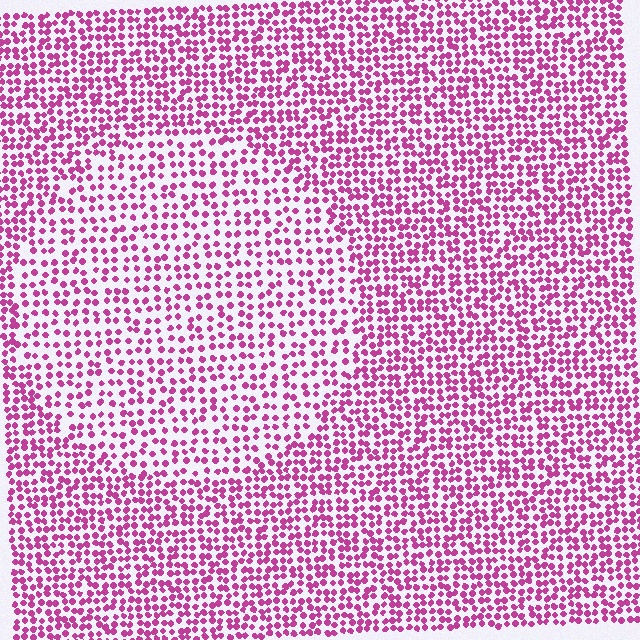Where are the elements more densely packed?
The elements are more densely packed outside the circle boundary.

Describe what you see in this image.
The image contains small magenta elements arranged at two different densities. A circle-shaped region is visible where the elements are less densely packed than the surrounding area.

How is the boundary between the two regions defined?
The boundary is defined by a change in element density (approximately 1.6x ratio). All elements are the same color, size, and shape.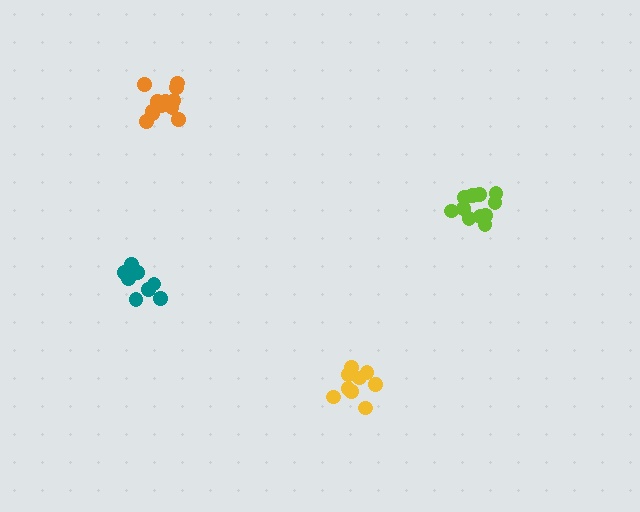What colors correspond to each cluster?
The clusters are colored: lime, yellow, orange, teal.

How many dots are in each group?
Group 1: 11 dots, Group 2: 9 dots, Group 3: 14 dots, Group 4: 9 dots (43 total).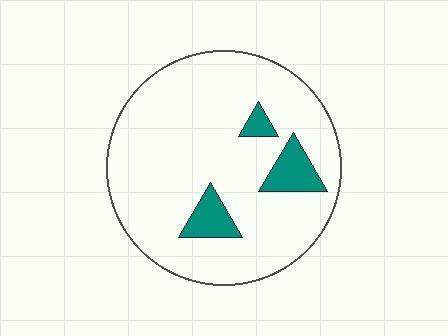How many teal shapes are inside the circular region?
3.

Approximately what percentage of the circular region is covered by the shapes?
Approximately 10%.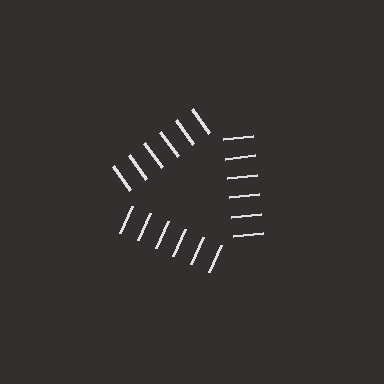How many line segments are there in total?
18 — 6 along each of the 3 edges.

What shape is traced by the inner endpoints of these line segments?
An illusory triangle — the line segments terminate on its edges but no continuous stroke is drawn.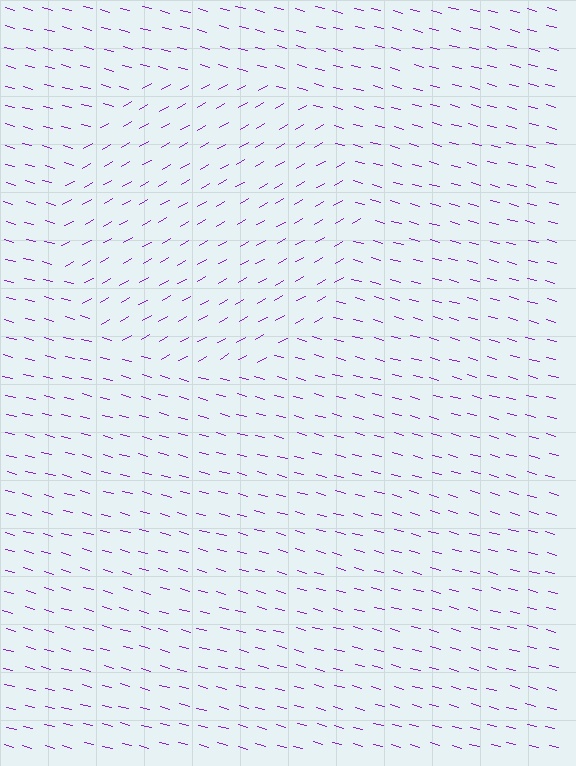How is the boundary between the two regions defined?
The boundary is defined purely by a change in line orientation (approximately 45 degrees difference). All lines are the same color and thickness.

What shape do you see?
I see a circle.